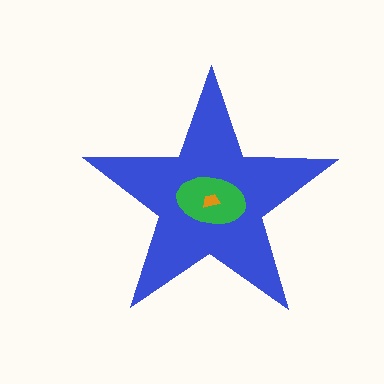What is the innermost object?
The orange trapezoid.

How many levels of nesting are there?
3.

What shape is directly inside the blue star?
The green ellipse.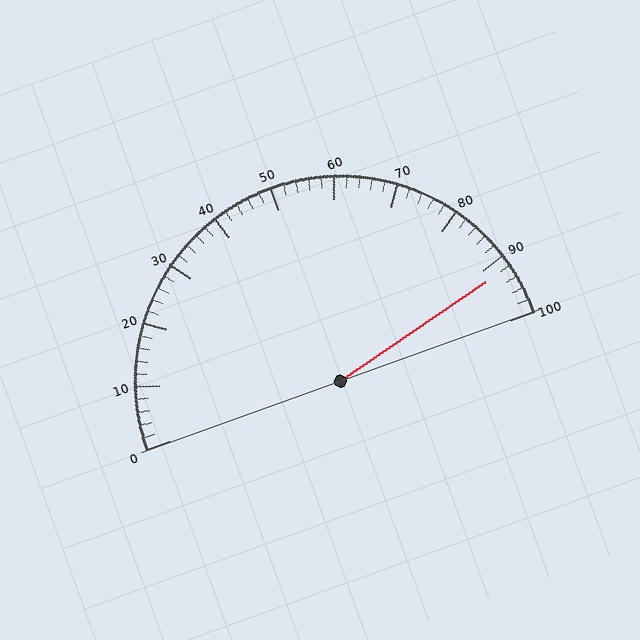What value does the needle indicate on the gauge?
The needle indicates approximately 92.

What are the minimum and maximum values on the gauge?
The gauge ranges from 0 to 100.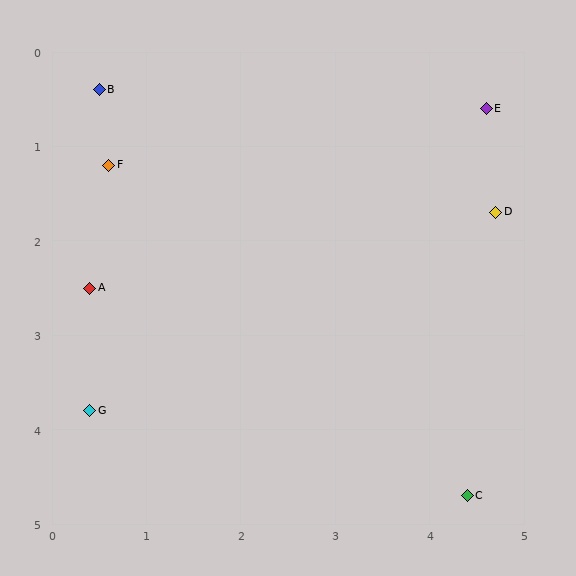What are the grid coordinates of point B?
Point B is at approximately (0.5, 0.4).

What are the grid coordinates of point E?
Point E is at approximately (4.6, 0.6).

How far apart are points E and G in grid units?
Points E and G are about 5.3 grid units apart.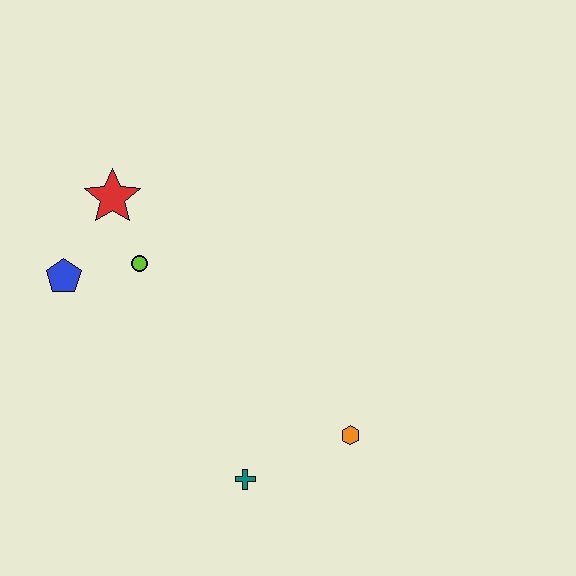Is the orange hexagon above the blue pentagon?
No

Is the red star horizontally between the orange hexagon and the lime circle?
No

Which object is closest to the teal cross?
The orange hexagon is closest to the teal cross.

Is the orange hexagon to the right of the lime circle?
Yes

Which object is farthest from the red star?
The orange hexagon is farthest from the red star.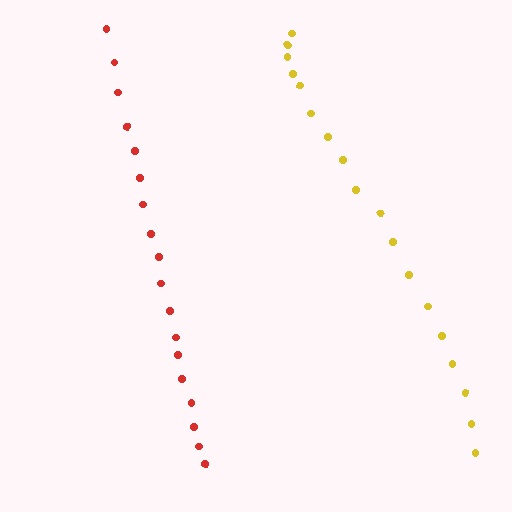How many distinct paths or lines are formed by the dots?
There are 2 distinct paths.